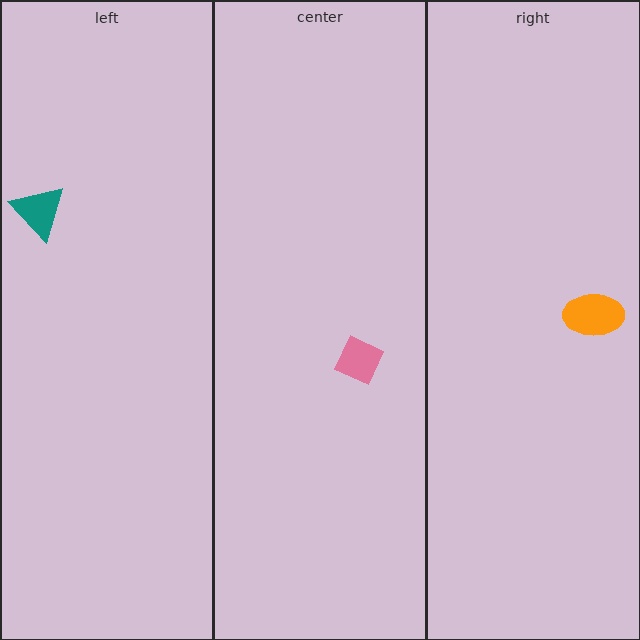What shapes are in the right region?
The orange ellipse.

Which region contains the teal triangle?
The left region.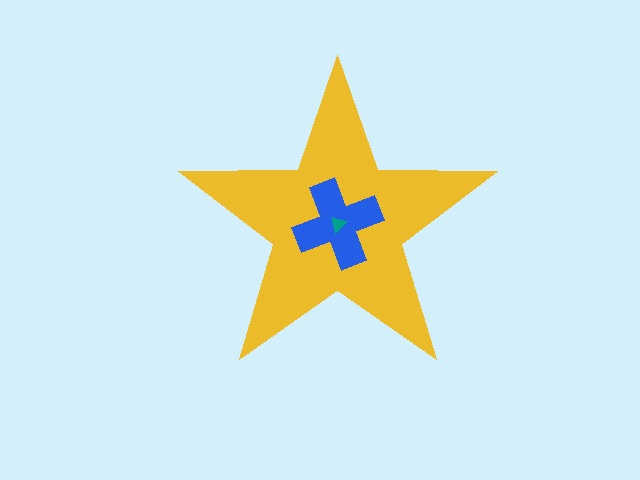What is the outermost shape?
The yellow star.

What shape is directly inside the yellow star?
The blue cross.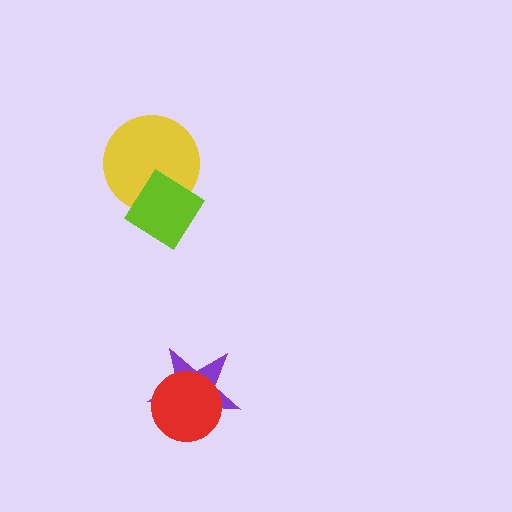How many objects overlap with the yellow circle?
1 object overlaps with the yellow circle.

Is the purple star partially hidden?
Yes, it is partially covered by another shape.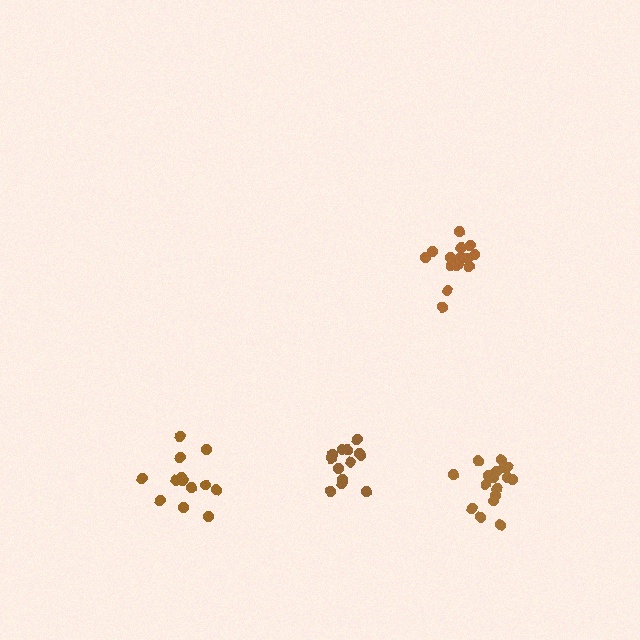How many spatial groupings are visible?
There are 4 spatial groupings.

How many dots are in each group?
Group 1: 15 dots, Group 2: 13 dots, Group 3: 13 dots, Group 4: 17 dots (58 total).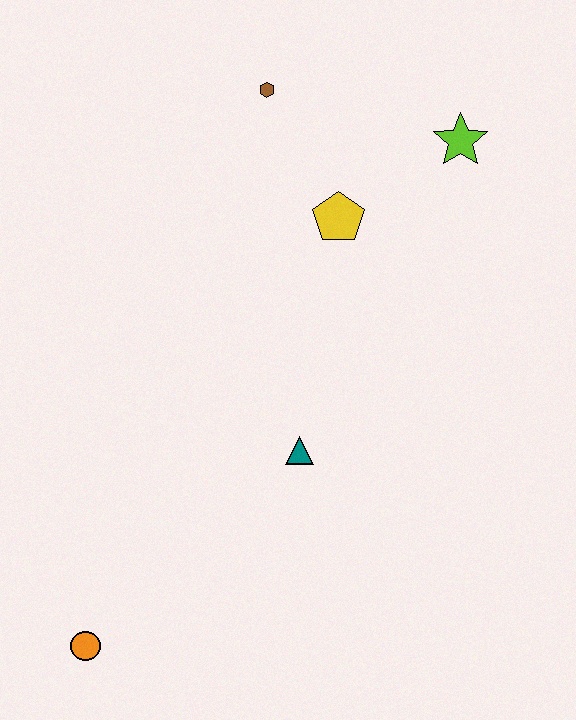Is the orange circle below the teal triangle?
Yes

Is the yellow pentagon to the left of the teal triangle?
No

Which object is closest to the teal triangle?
The yellow pentagon is closest to the teal triangle.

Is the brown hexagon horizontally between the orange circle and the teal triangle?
Yes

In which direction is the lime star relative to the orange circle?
The lime star is above the orange circle.